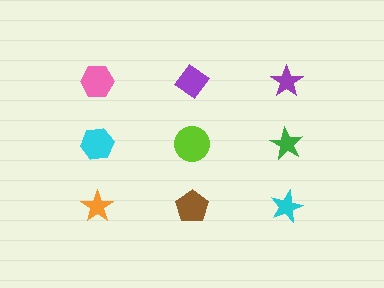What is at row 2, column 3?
A green star.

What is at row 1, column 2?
A purple diamond.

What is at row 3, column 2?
A brown pentagon.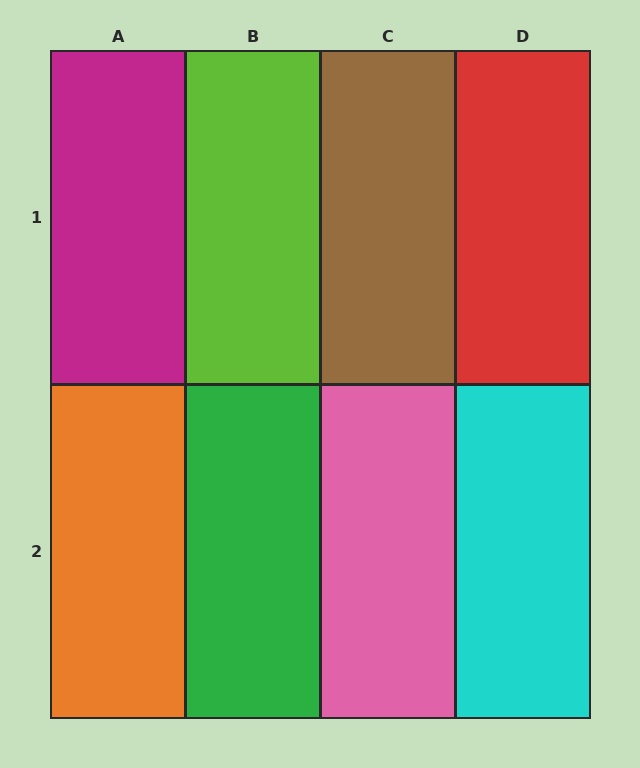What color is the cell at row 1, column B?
Lime.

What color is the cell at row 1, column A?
Magenta.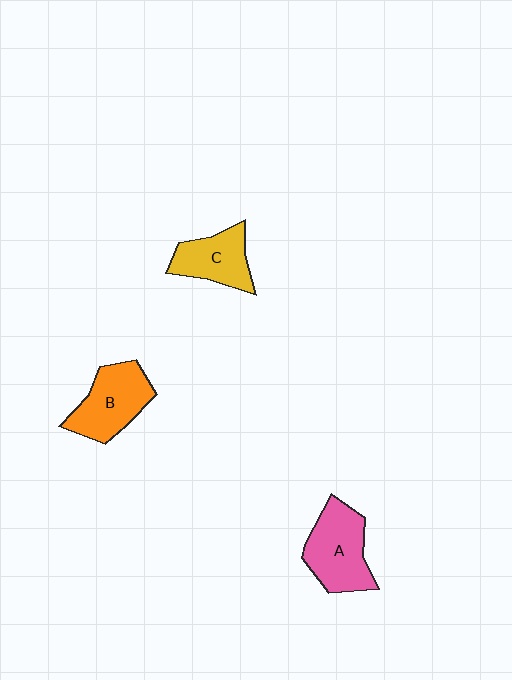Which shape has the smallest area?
Shape C (yellow).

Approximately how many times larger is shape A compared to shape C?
Approximately 1.3 times.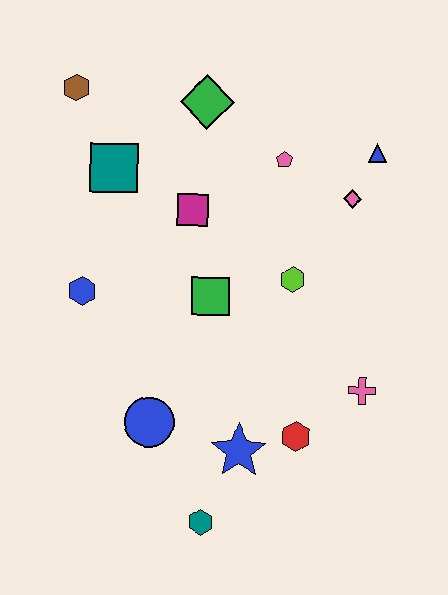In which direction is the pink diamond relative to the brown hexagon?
The pink diamond is to the right of the brown hexagon.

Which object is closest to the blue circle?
The blue star is closest to the blue circle.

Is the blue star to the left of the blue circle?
No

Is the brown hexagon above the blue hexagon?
Yes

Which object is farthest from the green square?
The brown hexagon is farthest from the green square.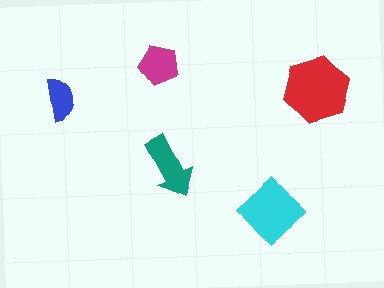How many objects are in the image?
There are 5 objects in the image.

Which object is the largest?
The red hexagon.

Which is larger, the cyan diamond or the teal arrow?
The cyan diamond.